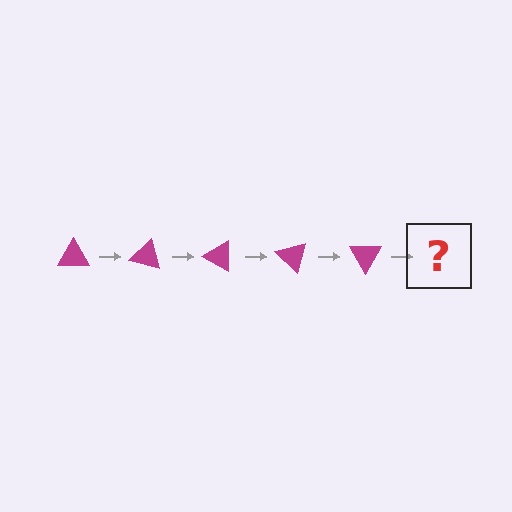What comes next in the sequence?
The next element should be a magenta triangle rotated 75 degrees.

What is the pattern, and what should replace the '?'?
The pattern is that the triangle rotates 15 degrees each step. The '?' should be a magenta triangle rotated 75 degrees.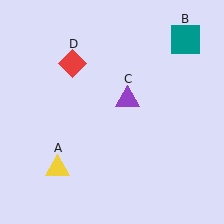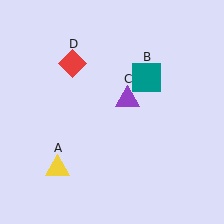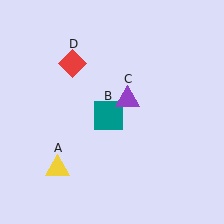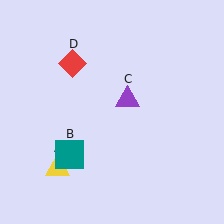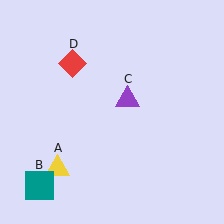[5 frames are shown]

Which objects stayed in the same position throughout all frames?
Yellow triangle (object A) and purple triangle (object C) and red diamond (object D) remained stationary.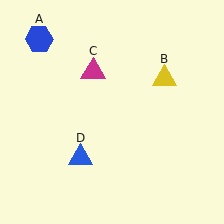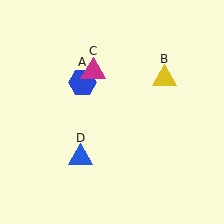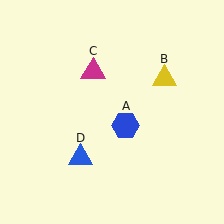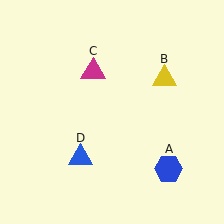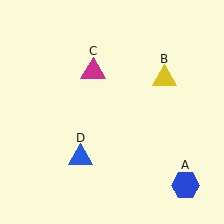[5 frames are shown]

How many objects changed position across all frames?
1 object changed position: blue hexagon (object A).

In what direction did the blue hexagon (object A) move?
The blue hexagon (object A) moved down and to the right.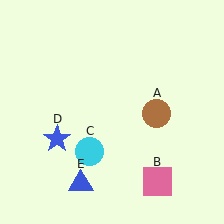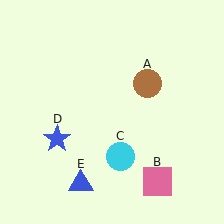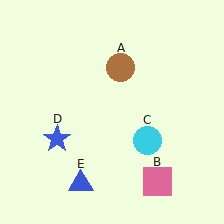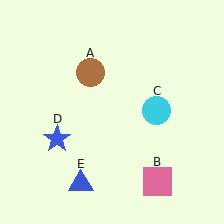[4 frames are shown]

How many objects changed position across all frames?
2 objects changed position: brown circle (object A), cyan circle (object C).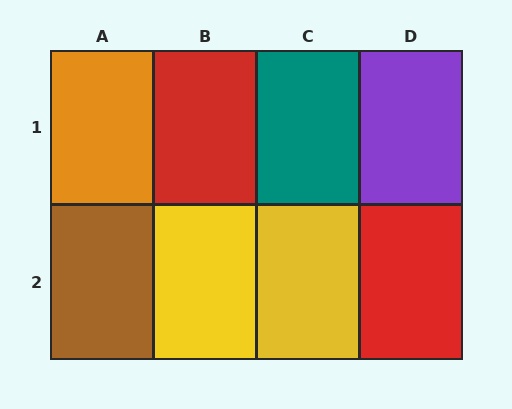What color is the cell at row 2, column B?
Yellow.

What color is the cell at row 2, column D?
Red.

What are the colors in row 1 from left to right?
Orange, red, teal, purple.